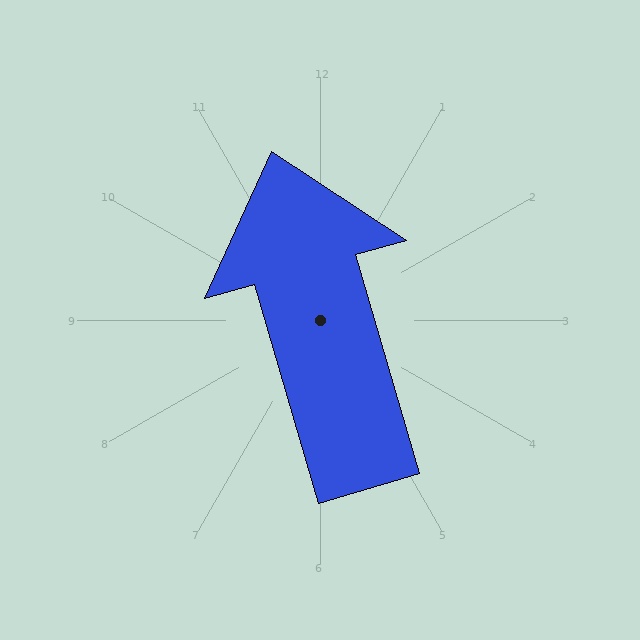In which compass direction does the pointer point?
North.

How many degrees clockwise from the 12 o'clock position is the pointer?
Approximately 344 degrees.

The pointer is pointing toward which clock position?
Roughly 11 o'clock.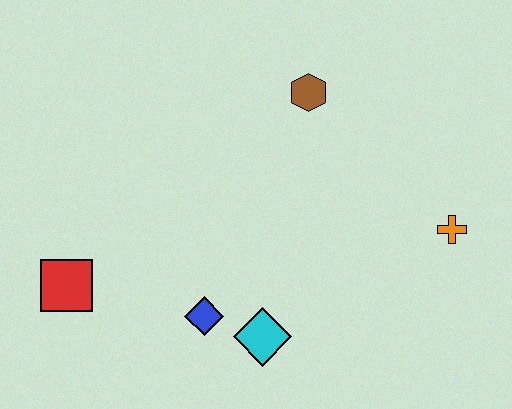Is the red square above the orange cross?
No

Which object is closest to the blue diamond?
The cyan diamond is closest to the blue diamond.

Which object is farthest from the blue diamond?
The orange cross is farthest from the blue diamond.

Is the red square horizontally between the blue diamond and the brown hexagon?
No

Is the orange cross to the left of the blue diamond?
No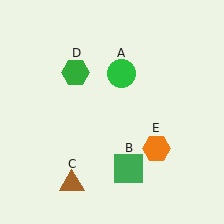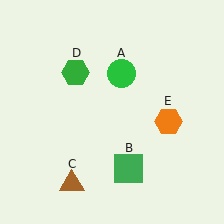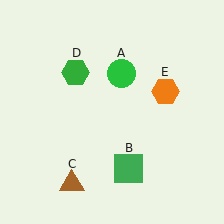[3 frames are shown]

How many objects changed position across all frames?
1 object changed position: orange hexagon (object E).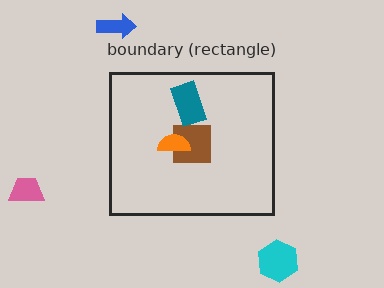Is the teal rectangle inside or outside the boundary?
Inside.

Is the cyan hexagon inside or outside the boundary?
Outside.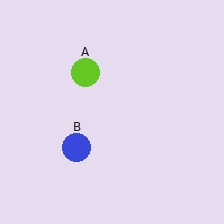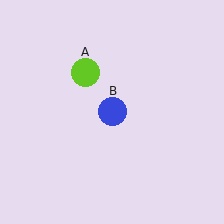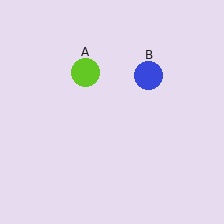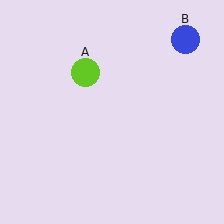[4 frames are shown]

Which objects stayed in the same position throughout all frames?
Lime circle (object A) remained stationary.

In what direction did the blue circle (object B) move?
The blue circle (object B) moved up and to the right.